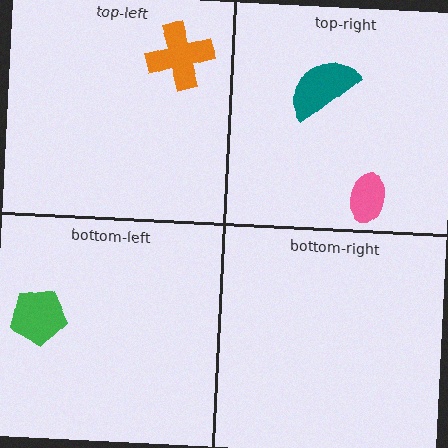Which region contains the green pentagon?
The bottom-left region.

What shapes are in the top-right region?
The pink ellipse, the teal semicircle.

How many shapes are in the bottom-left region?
1.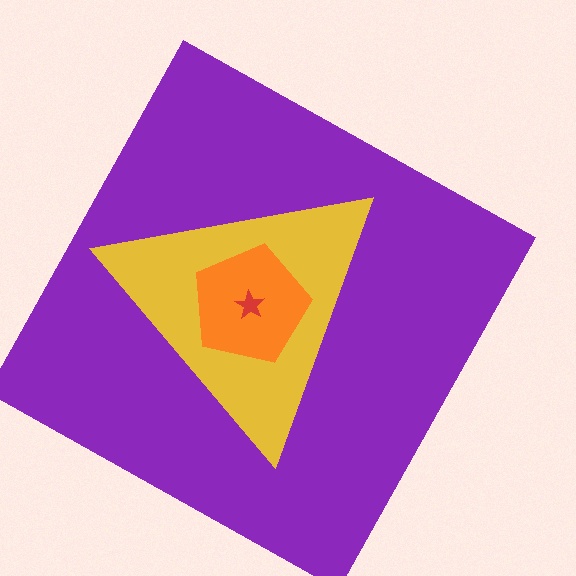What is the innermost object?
The red star.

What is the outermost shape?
The purple square.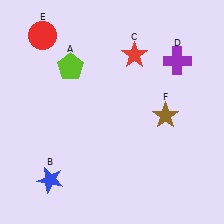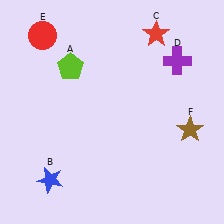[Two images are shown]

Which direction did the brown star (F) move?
The brown star (F) moved right.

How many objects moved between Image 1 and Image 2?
2 objects moved between the two images.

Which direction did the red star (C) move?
The red star (C) moved right.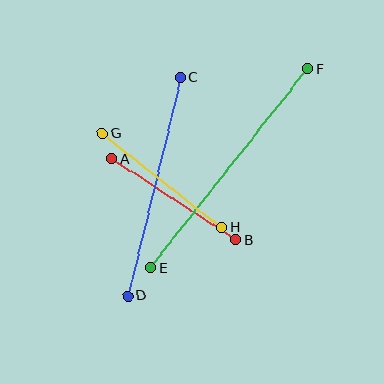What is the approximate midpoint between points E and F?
The midpoint is at approximately (229, 168) pixels.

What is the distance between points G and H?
The distance is approximately 152 pixels.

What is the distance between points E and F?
The distance is approximately 254 pixels.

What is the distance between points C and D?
The distance is approximately 224 pixels.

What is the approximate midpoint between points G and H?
The midpoint is at approximately (162, 180) pixels.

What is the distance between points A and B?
The distance is approximately 148 pixels.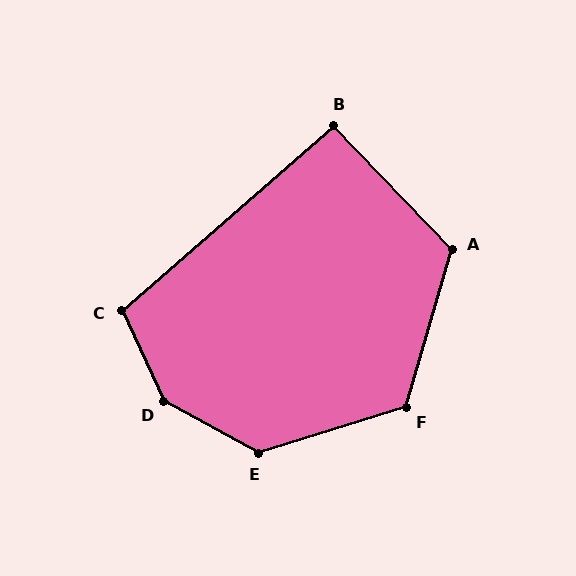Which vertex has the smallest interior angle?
B, at approximately 93 degrees.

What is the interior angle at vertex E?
Approximately 134 degrees (obtuse).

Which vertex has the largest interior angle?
D, at approximately 144 degrees.